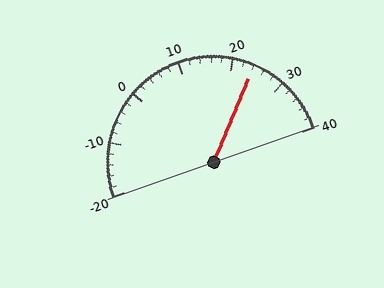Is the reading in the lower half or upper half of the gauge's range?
The reading is in the upper half of the range (-20 to 40).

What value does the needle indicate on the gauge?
The needle indicates approximately 24.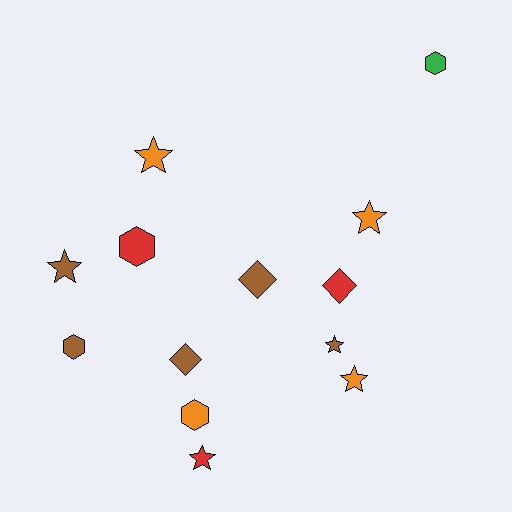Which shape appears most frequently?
Star, with 6 objects.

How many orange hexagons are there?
There is 1 orange hexagon.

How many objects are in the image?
There are 13 objects.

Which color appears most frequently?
Brown, with 5 objects.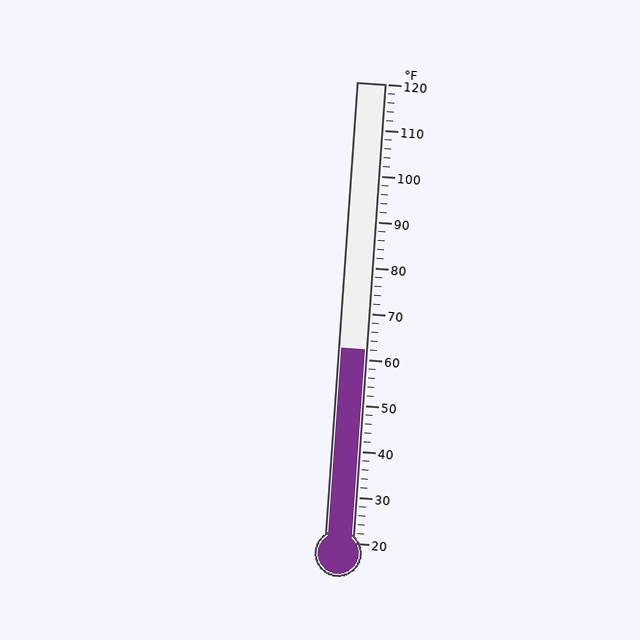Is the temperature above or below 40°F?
The temperature is above 40°F.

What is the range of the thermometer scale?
The thermometer scale ranges from 20°F to 120°F.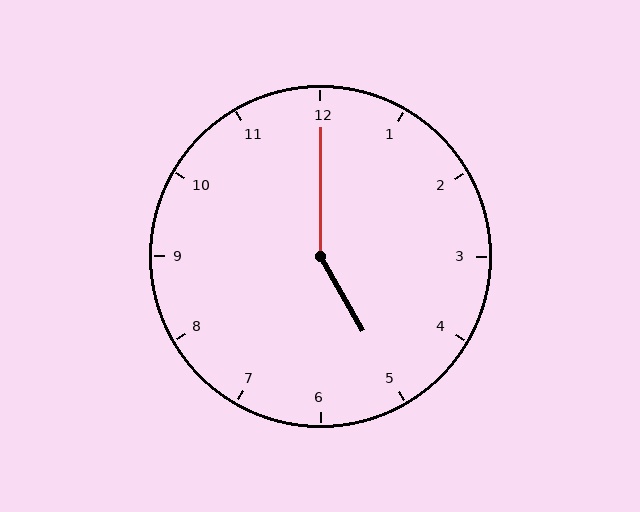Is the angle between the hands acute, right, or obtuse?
It is obtuse.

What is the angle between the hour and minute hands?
Approximately 150 degrees.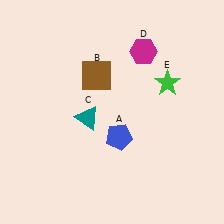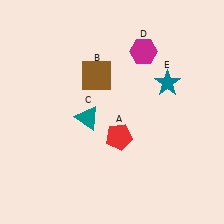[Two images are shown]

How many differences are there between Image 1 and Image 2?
There are 2 differences between the two images.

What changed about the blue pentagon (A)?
In Image 1, A is blue. In Image 2, it changed to red.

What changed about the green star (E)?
In Image 1, E is green. In Image 2, it changed to teal.